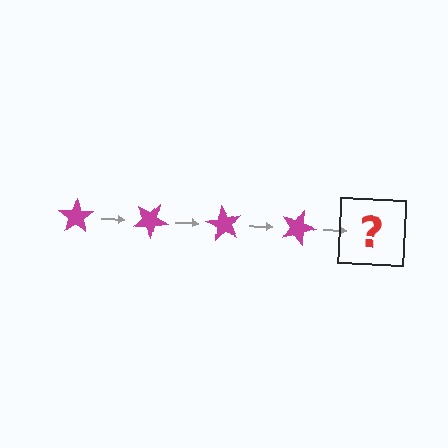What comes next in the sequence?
The next element should be a magenta star rotated 120 degrees.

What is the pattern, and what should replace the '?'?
The pattern is that the star rotates 30 degrees each step. The '?' should be a magenta star rotated 120 degrees.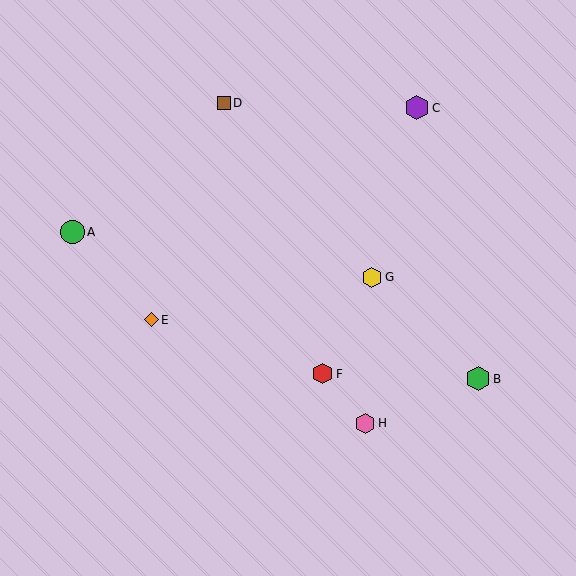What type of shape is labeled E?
Shape E is an orange diamond.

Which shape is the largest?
The purple hexagon (labeled C) is the largest.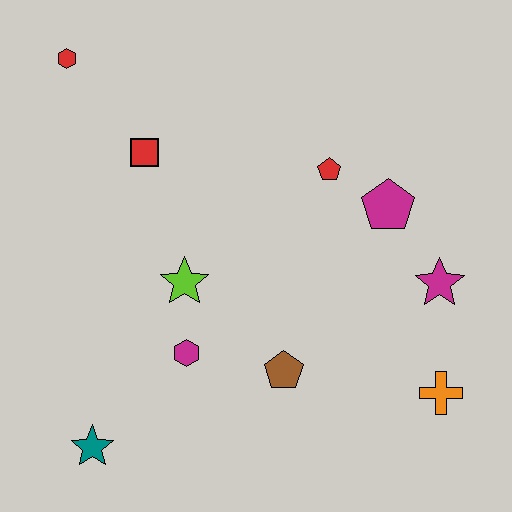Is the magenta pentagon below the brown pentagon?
No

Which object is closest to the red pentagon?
The magenta pentagon is closest to the red pentagon.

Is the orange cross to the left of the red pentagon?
No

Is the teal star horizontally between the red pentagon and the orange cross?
No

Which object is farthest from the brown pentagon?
The red hexagon is farthest from the brown pentagon.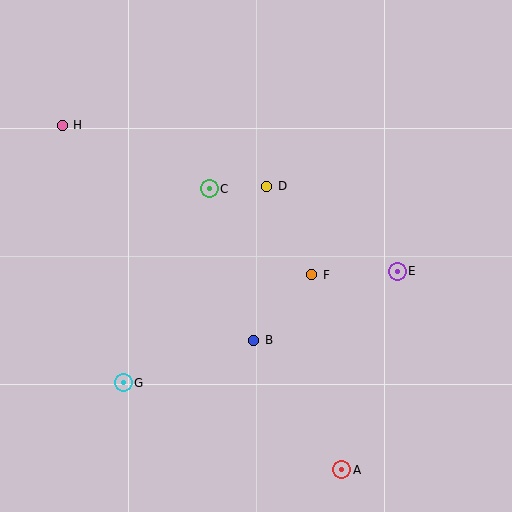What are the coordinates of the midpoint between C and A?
The midpoint between C and A is at (276, 329).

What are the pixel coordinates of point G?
Point G is at (123, 383).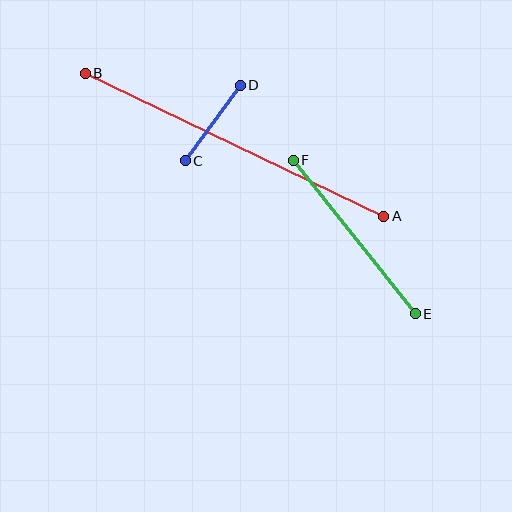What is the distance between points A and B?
The distance is approximately 331 pixels.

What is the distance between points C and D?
The distance is approximately 93 pixels.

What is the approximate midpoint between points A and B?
The midpoint is at approximately (235, 145) pixels.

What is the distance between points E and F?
The distance is approximately 196 pixels.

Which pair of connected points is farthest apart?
Points A and B are farthest apart.